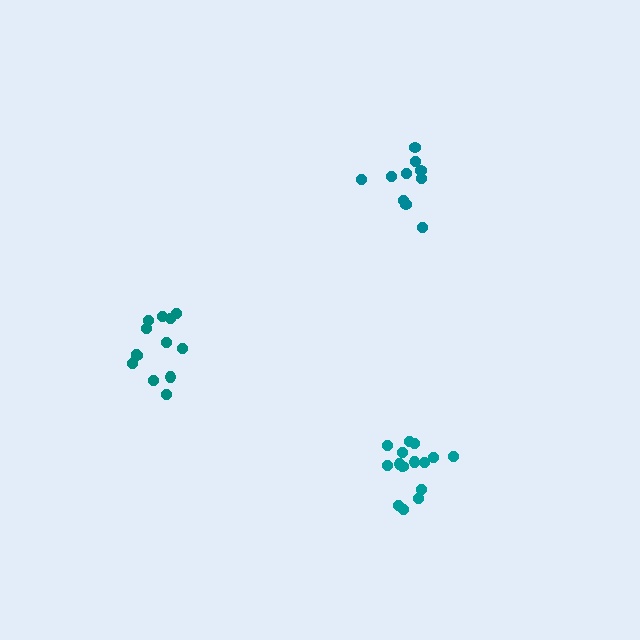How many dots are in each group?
Group 1: 16 dots, Group 2: 10 dots, Group 3: 13 dots (39 total).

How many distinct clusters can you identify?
There are 3 distinct clusters.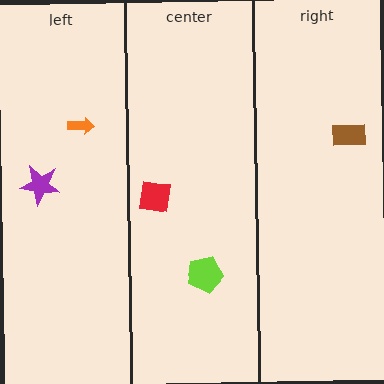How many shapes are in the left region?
2.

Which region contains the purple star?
The left region.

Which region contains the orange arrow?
The left region.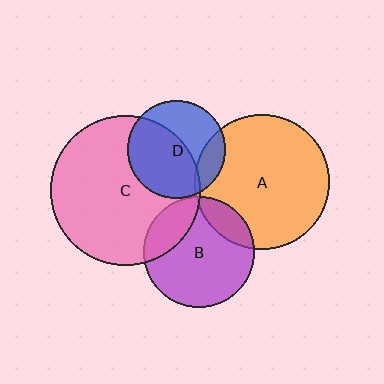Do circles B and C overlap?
Yes.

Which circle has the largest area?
Circle C (pink).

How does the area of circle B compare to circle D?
Approximately 1.3 times.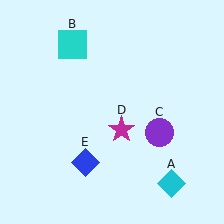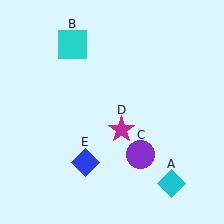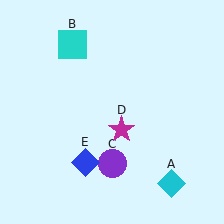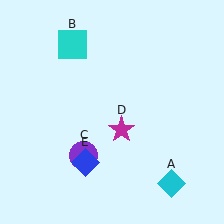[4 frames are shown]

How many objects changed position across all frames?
1 object changed position: purple circle (object C).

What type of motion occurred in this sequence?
The purple circle (object C) rotated clockwise around the center of the scene.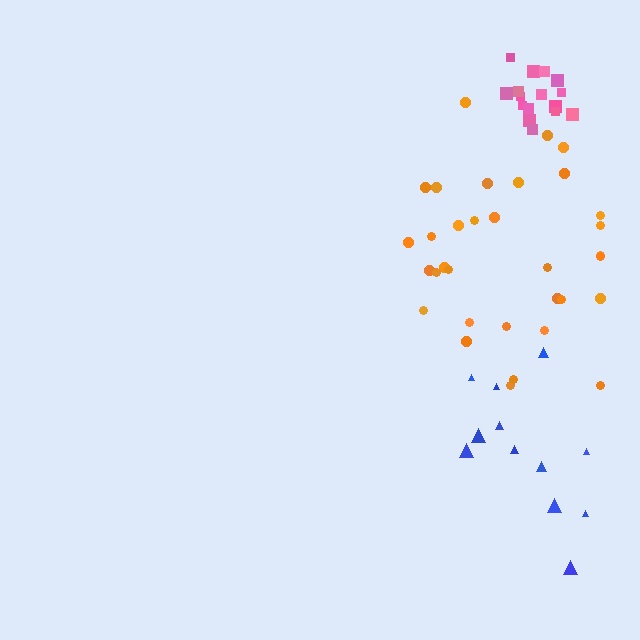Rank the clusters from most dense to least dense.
pink, orange, blue.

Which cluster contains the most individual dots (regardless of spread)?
Orange (33).